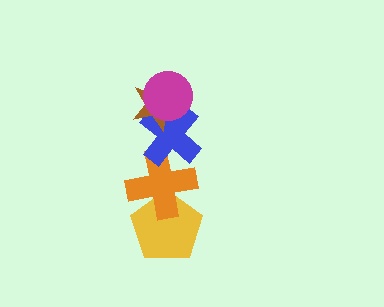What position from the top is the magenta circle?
The magenta circle is 1st from the top.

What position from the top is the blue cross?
The blue cross is 3rd from the top.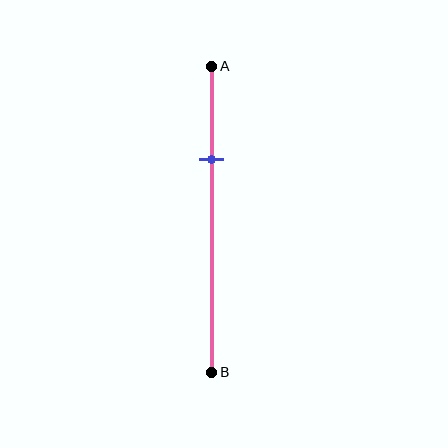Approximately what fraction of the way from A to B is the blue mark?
The blue mark is approximately 30% of the way from A to B.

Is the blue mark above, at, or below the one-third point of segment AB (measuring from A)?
The blue mark is above the one-third point of segment AB.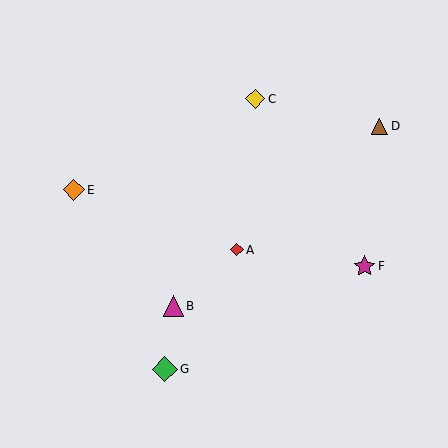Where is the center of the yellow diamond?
The center of the yellow diamond is at (255, 99).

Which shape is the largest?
The green diamond (labeled G) is the largest.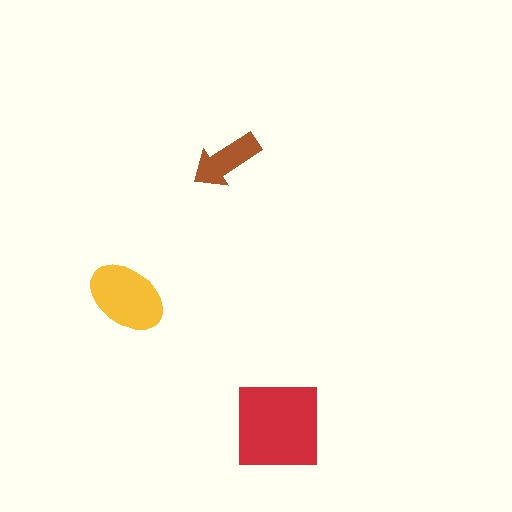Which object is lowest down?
The red square is bottommost.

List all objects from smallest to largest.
The brown arrow, the yellow ellipse, the red square.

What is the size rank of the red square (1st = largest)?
1st.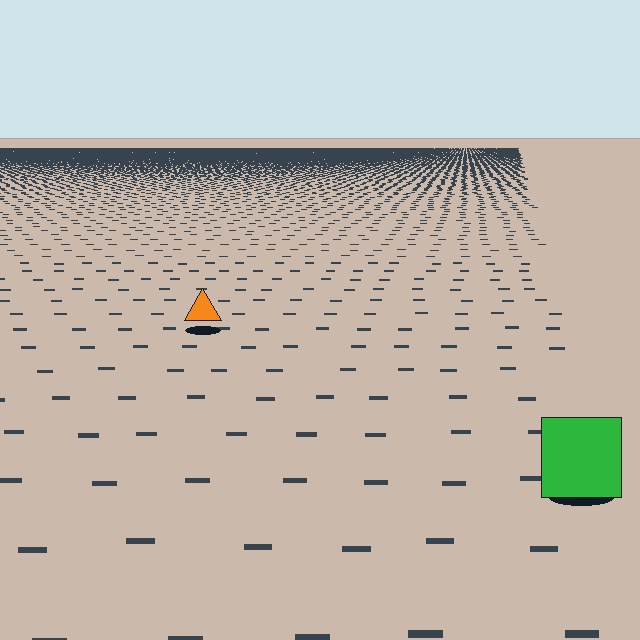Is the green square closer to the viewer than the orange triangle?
Yes. The green square is closer — you can tell from the texture gradient: the ground texture is coarser near it.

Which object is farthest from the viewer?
The orange triangle is farthest from the viewer. It appears smaller and the ground texture around it is denser.